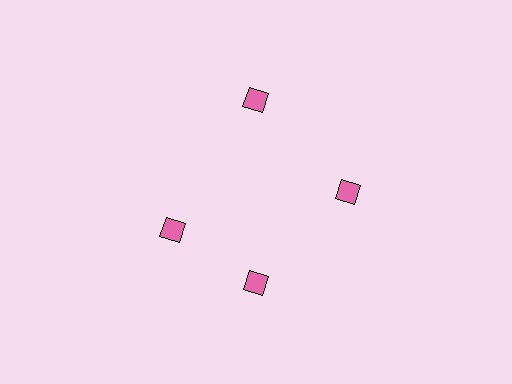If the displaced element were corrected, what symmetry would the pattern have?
It would have 4-fold rotational symmetry — the pattern would map onto itself every 90 degrees.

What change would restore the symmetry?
The symmetry would be restored by rotating it back into even spacing with its neighbors so that all 4 diamonds sit at equal angles and equal distance from the center.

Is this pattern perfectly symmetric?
No. The 4 pink diamonds are arranged in a ring, but one element near the 9 o'clock position is rotated out of alignment along the ring, breaking the 4-fold rotational symmetry.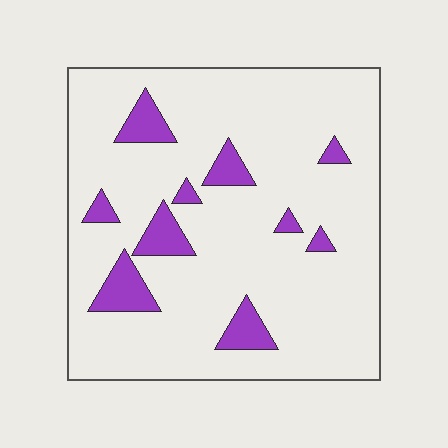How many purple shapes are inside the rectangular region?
10.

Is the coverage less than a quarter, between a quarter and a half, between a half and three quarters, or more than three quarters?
Less than a quarter.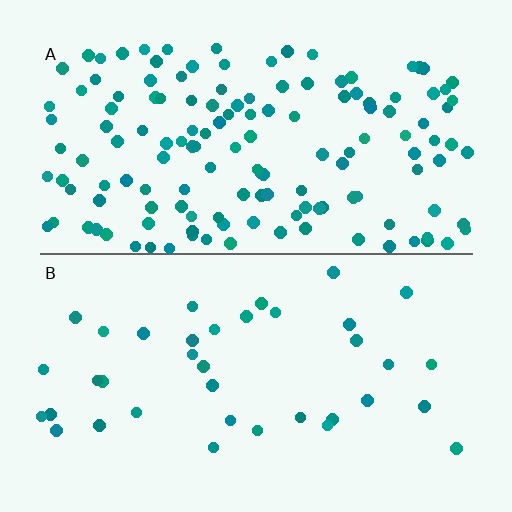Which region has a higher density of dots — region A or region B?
A (the top).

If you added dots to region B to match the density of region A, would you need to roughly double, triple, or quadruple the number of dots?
Approximately quadruple.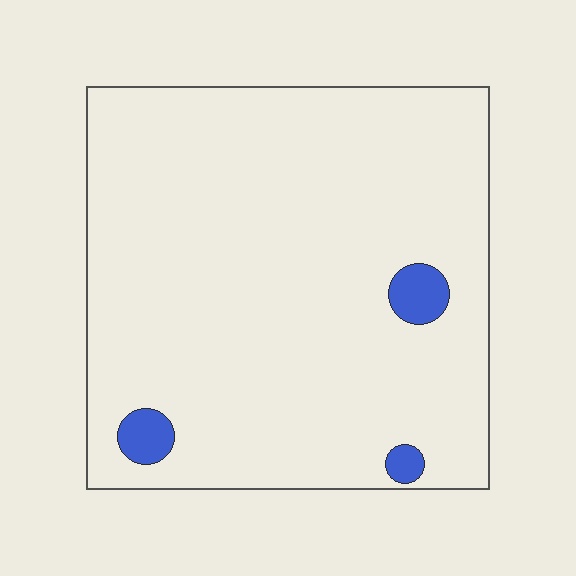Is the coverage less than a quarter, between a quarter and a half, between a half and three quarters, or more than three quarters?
Less than a quarter.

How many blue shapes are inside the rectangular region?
3.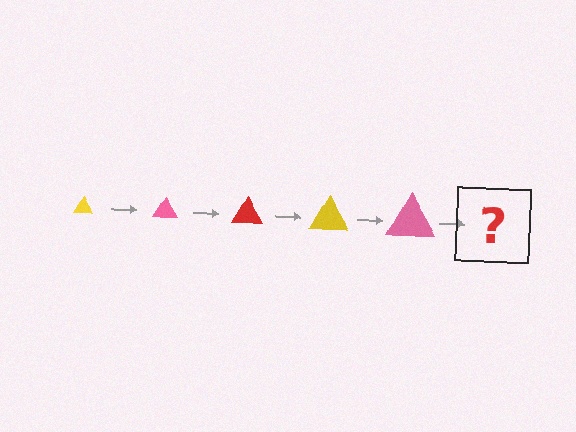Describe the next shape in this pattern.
It should be a red triangle, larger than the previous one.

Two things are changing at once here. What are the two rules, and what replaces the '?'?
The two rules are that the triangle grows larger each step and the color cycles through yellow, pink, and red. The '?' should be a red triangle, larger than the previous one.